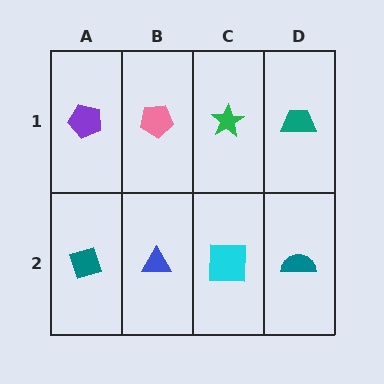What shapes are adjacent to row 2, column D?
A teal trapezoid (row 1, column D), a cyan square (row 2, column C).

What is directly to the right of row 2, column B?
A cyan square.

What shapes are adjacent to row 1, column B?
A blue triangle (row 2, column B), a purple pentagon (row 1, column A), a green star (row 1, column C).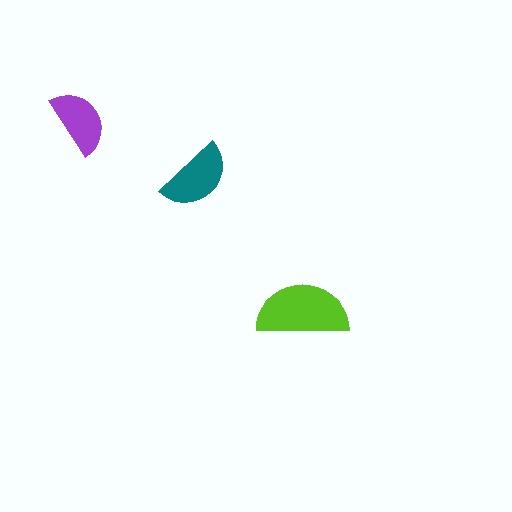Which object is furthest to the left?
The purple semicircle is leftmost.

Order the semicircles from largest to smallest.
the lime one, the teal one, the purple one.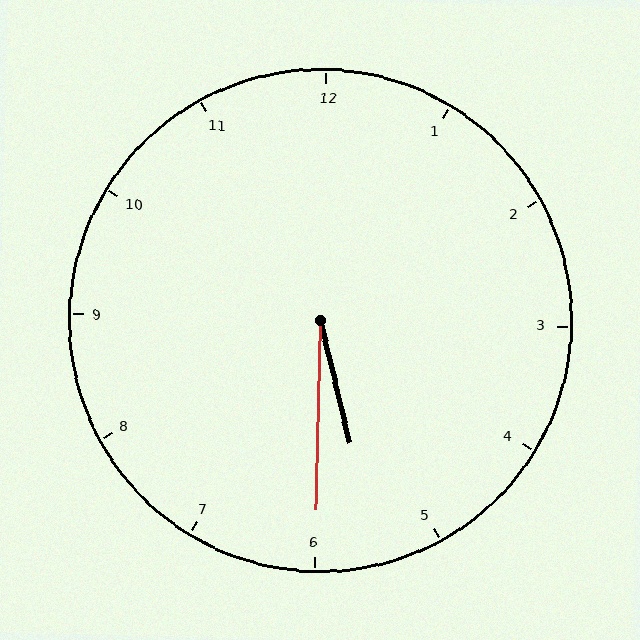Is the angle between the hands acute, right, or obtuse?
It is acute.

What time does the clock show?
5:30.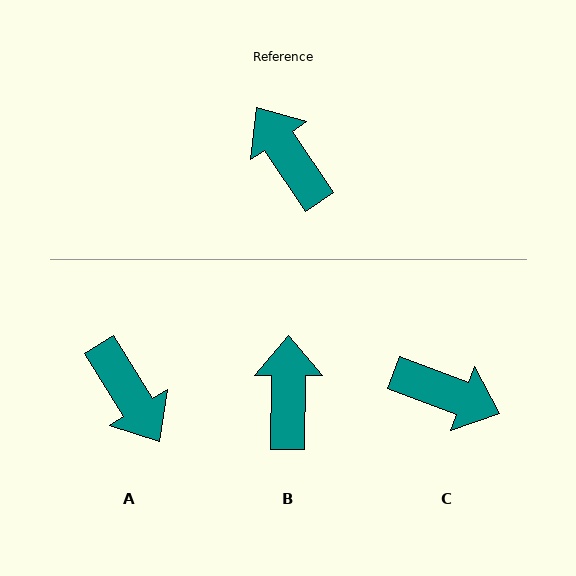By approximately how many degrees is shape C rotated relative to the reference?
Approximately 145 degrees clockwise.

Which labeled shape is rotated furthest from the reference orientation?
A, about 178 degrees away.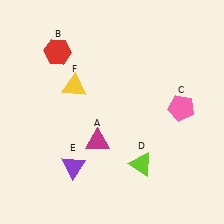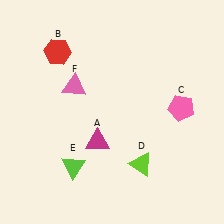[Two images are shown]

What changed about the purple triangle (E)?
In Image 1, E is purple. In Image 2, it changed to lime.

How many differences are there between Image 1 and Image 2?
There are 2 differences between the two images.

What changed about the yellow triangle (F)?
In Image 1, F is yellow. In Image 2, it changed to pink.